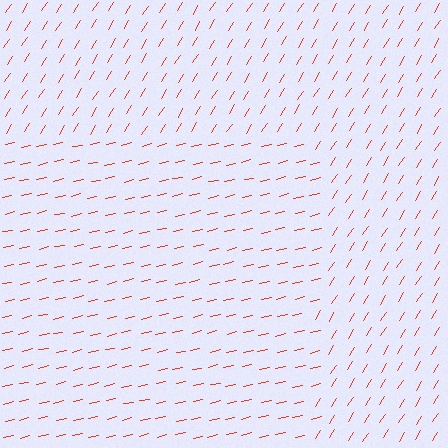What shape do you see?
I see a rectangle.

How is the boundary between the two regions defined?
The boundary is defined purely by a change in line orientation (approximately 45 degrees difference). All lines are the same color and thickness.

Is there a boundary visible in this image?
Yes, there is a texture boundary formed by a change in line orientation.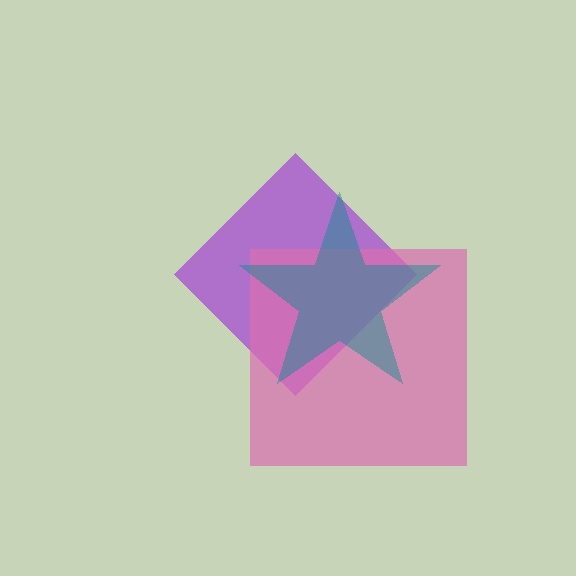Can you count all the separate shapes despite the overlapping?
Yes, there are 3 separate shapes.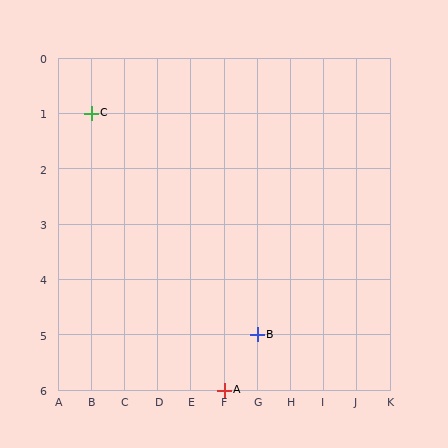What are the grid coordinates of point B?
Point B is at grid coordinates (G, 5).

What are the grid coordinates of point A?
Point A is at grid coordinates (F, 6).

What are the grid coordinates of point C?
Point C is at grid coordinates (B, 1).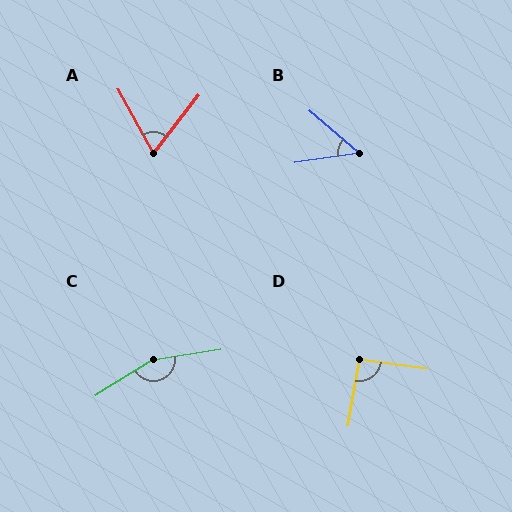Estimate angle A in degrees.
Approximately 67 degrees.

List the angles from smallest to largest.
B (49°), A (67°), D (92°), C (157°).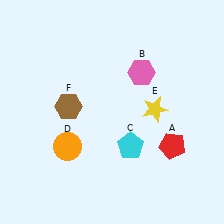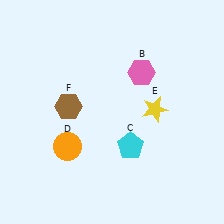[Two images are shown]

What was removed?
The red pentagon (A) was removed in Image 2.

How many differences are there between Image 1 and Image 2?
There is 1 difference between the two images.